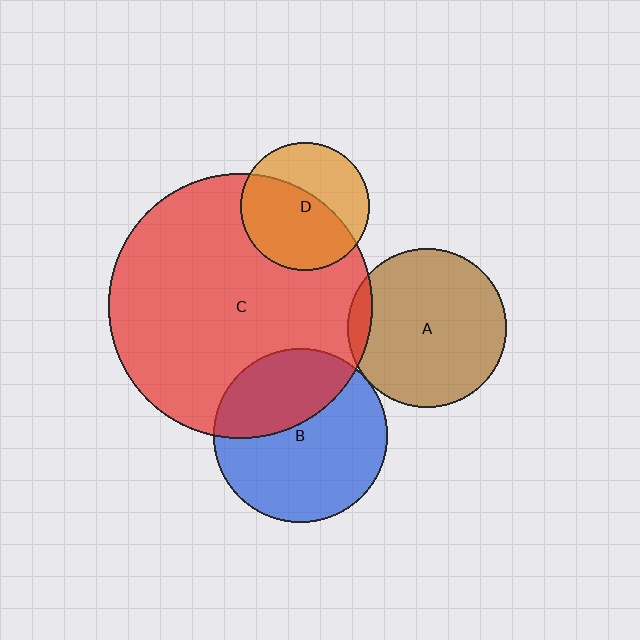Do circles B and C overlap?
Yes.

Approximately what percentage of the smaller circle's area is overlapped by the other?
Approximately 35%.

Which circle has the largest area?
Circle C (red).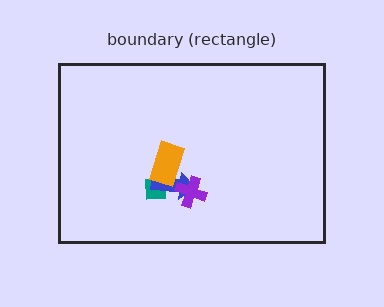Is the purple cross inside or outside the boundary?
Inside.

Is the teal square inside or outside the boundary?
Inside.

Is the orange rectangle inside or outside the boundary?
Inside.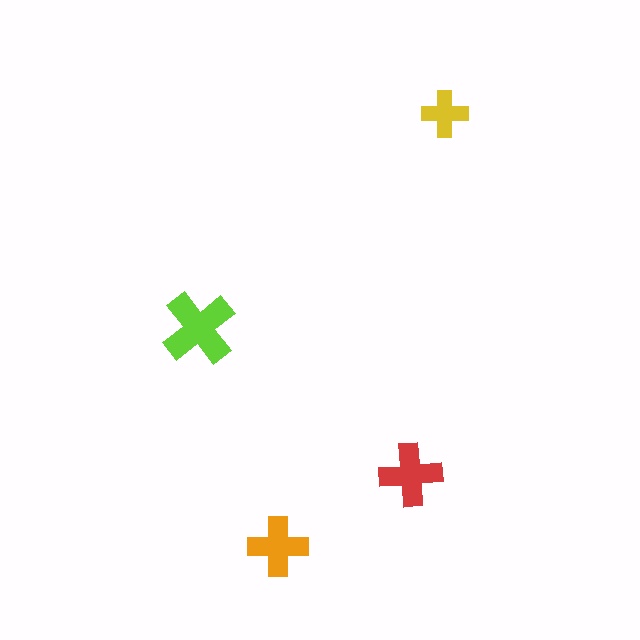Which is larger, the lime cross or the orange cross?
The lime one.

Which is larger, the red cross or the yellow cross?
The red one.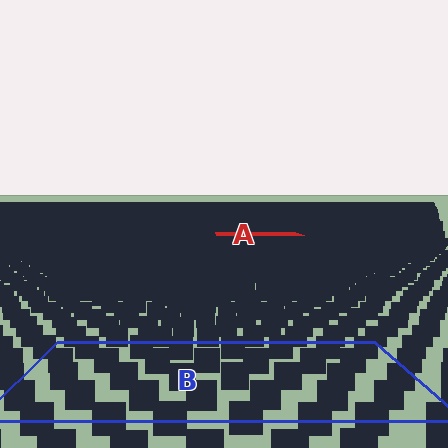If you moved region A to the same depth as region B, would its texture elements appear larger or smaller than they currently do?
They would appear larger. At a closer depth, the same texture elements are projected at a bigger on-screen size.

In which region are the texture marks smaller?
The texture marks are smaller in region A, because it is farther away.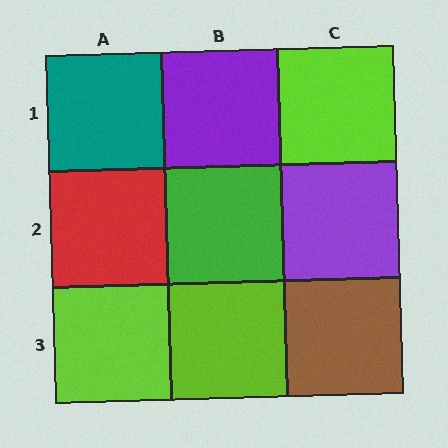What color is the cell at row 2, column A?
Red.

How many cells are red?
1 cell is red.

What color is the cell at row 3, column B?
Lime.